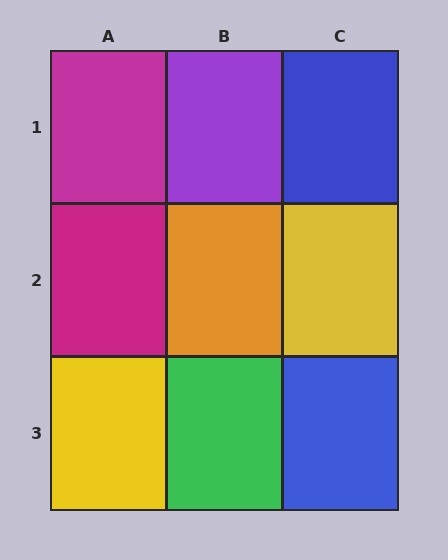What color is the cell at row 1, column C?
Blue.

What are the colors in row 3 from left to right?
Yellow, green, blue.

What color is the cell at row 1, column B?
Purple.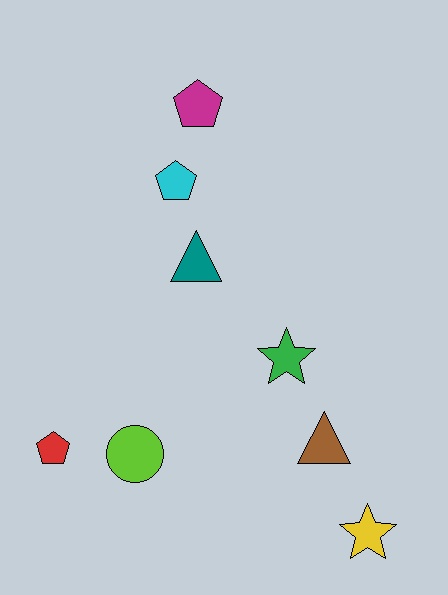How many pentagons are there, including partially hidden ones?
There are 3 pentagons.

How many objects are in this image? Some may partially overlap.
There are 8 objects.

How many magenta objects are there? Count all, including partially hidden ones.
There is 1 magenta object.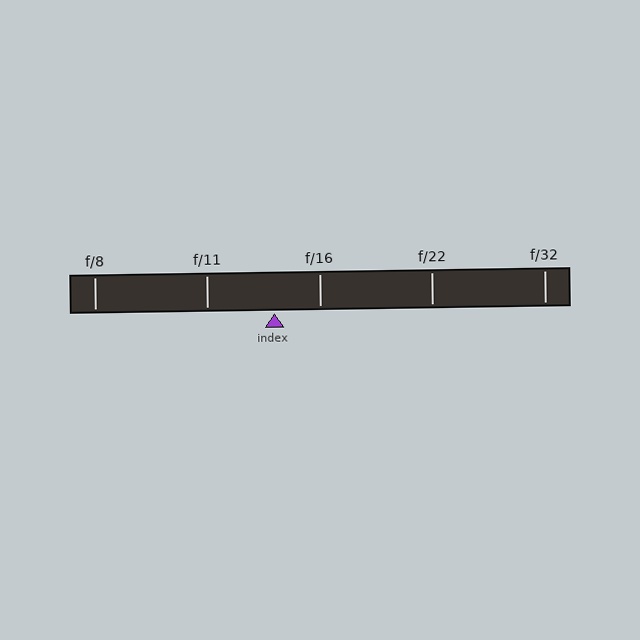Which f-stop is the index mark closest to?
The index mark is closest to f/16.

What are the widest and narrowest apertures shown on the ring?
The widest aperture shown is f/8 and the narrowest is f/32.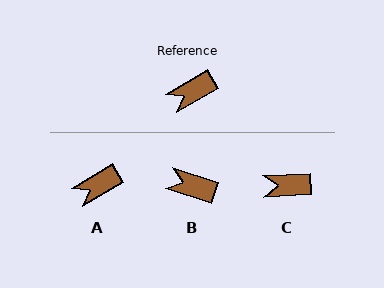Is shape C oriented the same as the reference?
No, it is off by about 27 degrees.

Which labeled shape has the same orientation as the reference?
A.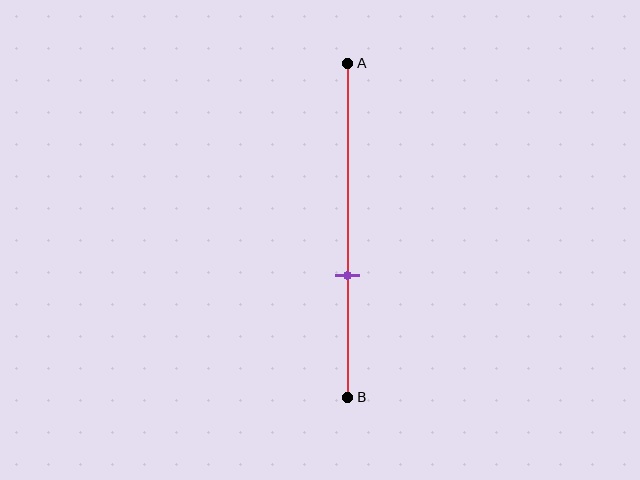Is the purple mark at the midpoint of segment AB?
No, the mark is at about 65% from A, not at the 50% midpoint.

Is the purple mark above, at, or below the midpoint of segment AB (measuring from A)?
The purple mark is below the midpoint of segment AB.